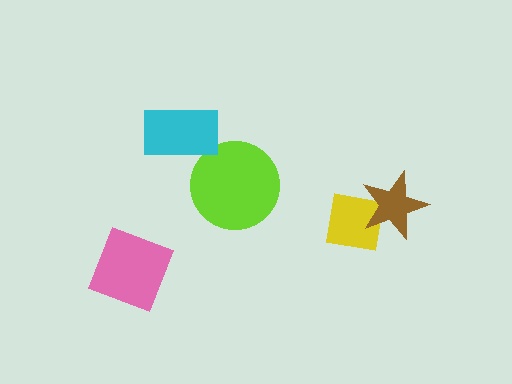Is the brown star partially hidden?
No, no other shape covers it.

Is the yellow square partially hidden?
Yes, it is partially covered by another shape.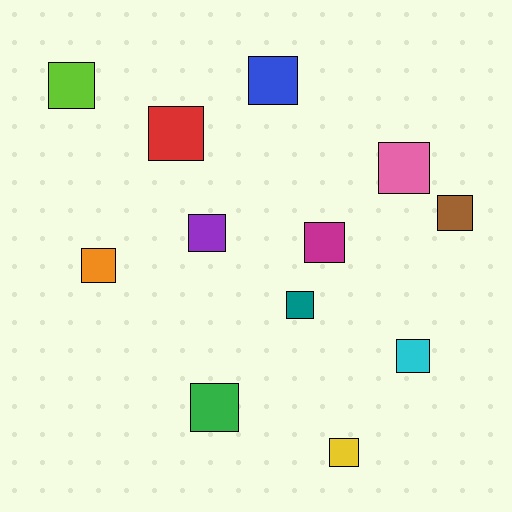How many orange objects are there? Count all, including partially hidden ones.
There is 1 orange object.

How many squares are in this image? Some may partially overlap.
There are 12 squares.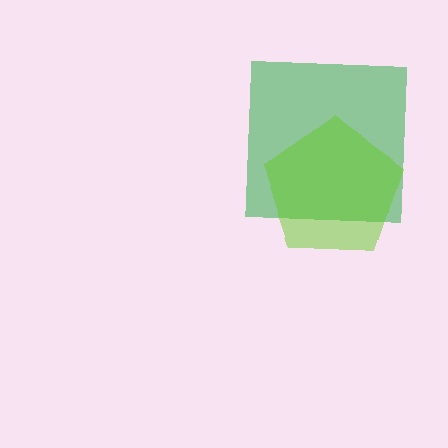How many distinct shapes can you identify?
There are 2 distinct shapes: a green square, a lime pentagon.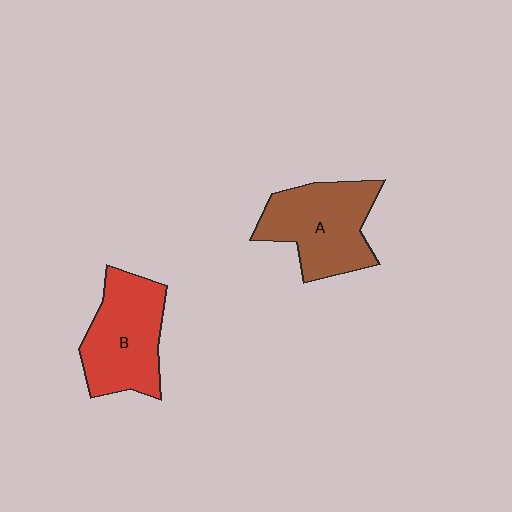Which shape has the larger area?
Shape A (brown).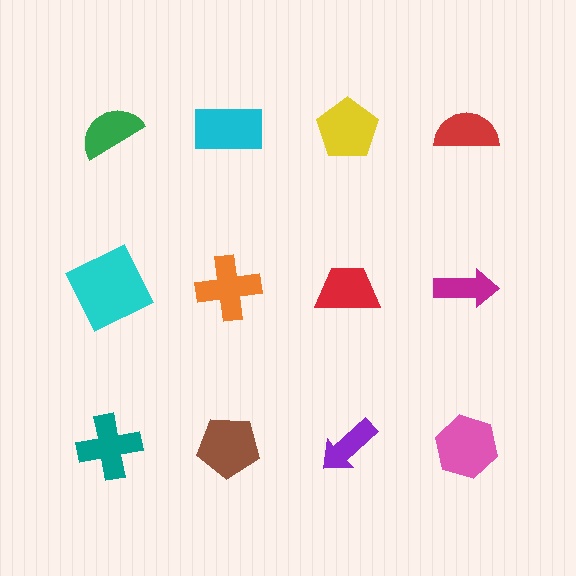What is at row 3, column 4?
A pink hexagon.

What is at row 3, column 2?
A brown pentagon.